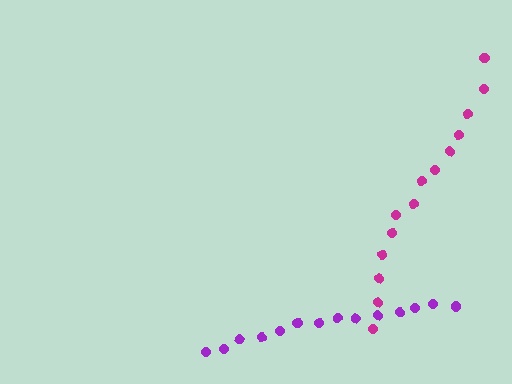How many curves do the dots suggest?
There are 2 distinct paths.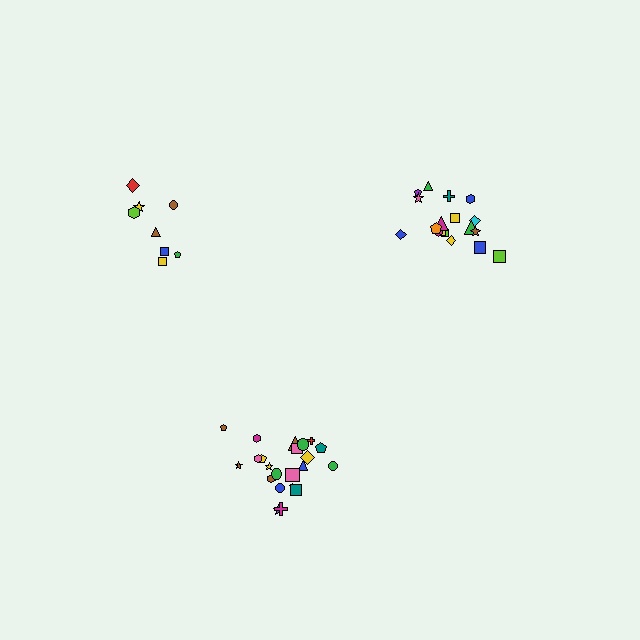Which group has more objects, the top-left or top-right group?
The top-right group.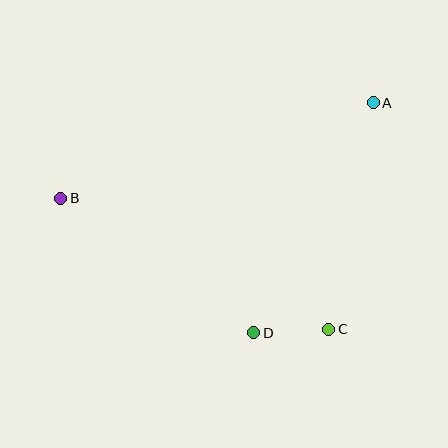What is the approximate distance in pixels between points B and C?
The distance between B and C is approximately 298 pixels.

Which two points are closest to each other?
Points C and D are closest to each other.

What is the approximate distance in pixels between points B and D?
The distance between B and D is approximately 236 pixels.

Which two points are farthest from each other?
Points A and B are farthest from each other.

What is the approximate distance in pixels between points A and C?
The distance between A and C is approximately 231 pixels.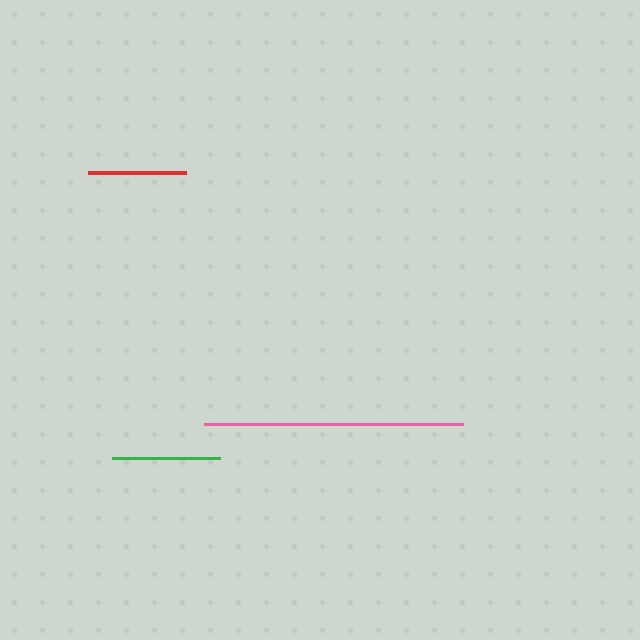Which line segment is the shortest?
The red line is the shortest at approximately 98 pixels.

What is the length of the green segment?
The green segment is approximately 108 pixels long.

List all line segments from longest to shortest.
From longest to shortest: pink, green, red.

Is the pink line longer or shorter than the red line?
The pink line is longer than the red line.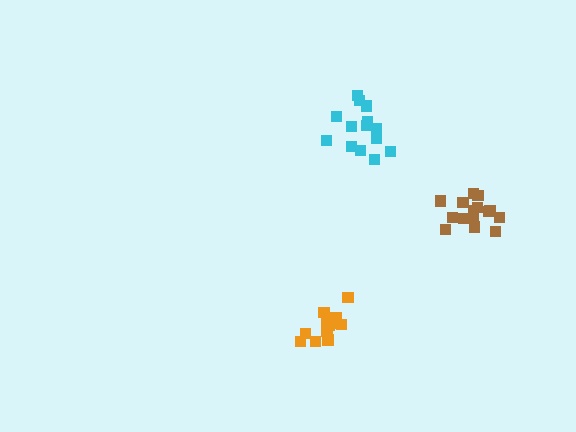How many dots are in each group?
Group 1: 14 dots, Group 2: 15 dots, Group 3: 14 dots (43 total).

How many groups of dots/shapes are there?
There are 3 groups.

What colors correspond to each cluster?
The clusters are colored: orange, brown, cyan.